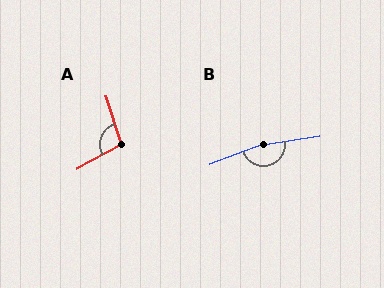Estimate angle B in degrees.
Approximately 168 degrees.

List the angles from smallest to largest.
A (102°), B (168°).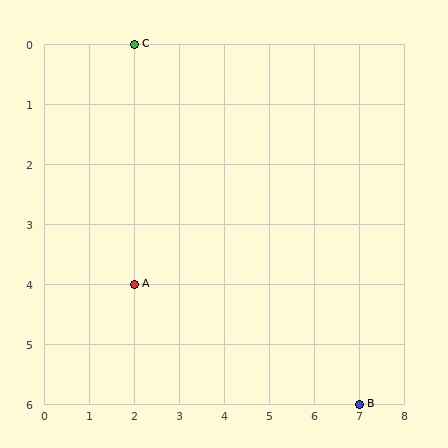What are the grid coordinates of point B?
Point B is at grid coordinates (7, 6).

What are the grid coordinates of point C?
Point C is at grid coordinates (2, 0).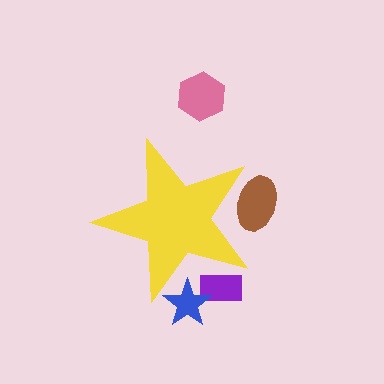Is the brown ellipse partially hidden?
Yes, the brown ellipse is partially hidden behind the yellow star.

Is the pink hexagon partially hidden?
No, the pink hexagon is fully visible.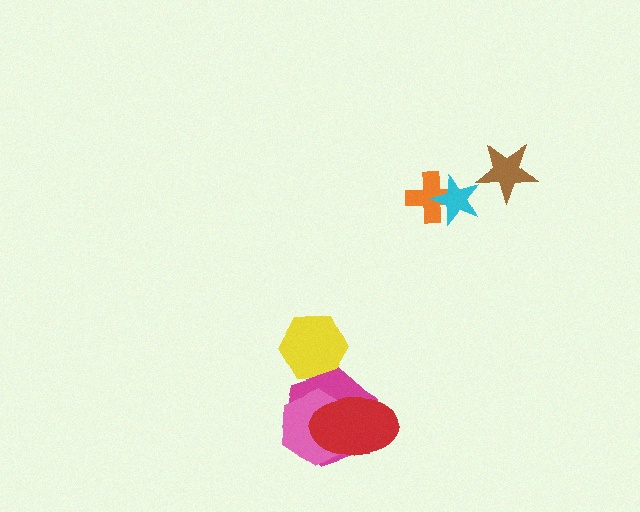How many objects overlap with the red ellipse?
2 objects overlap with the red ellipse.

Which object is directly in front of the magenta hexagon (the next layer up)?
The pink hexagon is directly in front of the magenta hexagon.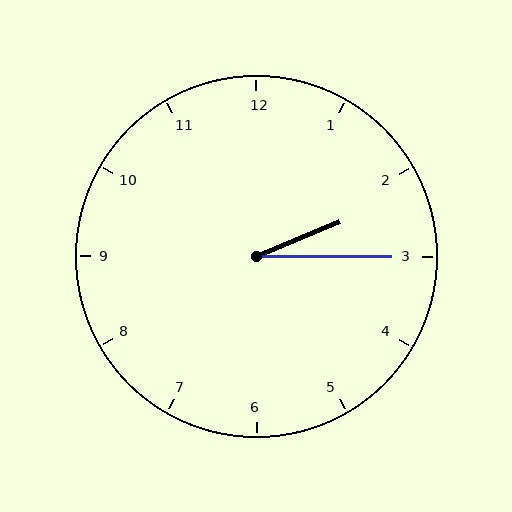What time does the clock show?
2:15.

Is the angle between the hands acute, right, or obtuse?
It is acute.